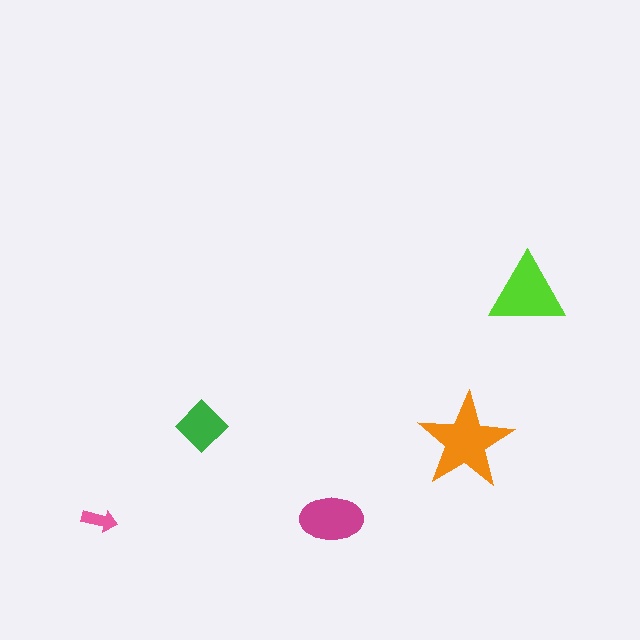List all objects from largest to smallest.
The orange star, the lime triangle, the magenta ellipse, the green diamond, the pink arrow.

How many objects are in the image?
There are 5 objects in the image.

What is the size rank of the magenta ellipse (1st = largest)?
3rd.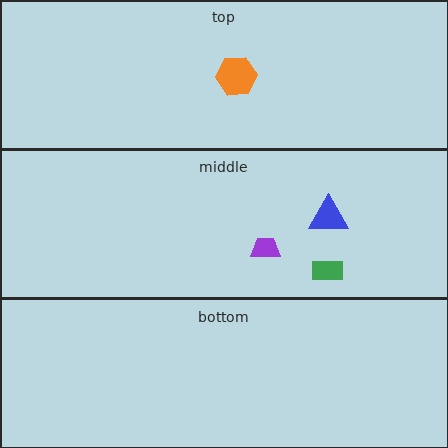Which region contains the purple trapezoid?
The middle region.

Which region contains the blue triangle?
The middle region.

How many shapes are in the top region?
1.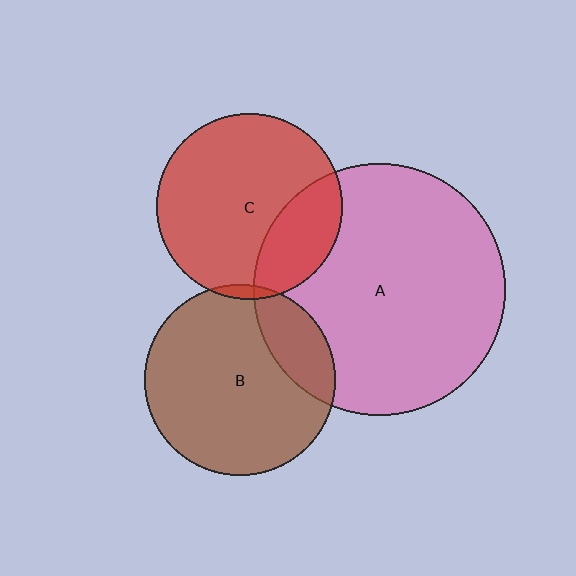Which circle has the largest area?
Circle A (pink).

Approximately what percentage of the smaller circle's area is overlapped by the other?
Approximately 5%.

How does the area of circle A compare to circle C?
Approximately 1.8 times.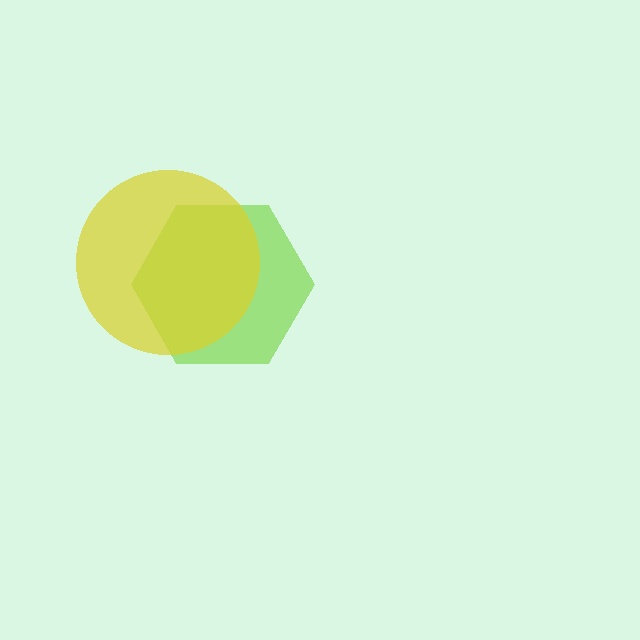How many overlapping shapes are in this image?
There are 2 overlapping shapes in the image.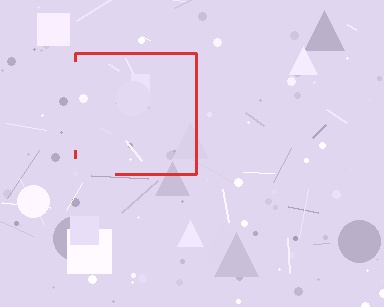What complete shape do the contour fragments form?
The contour fragments form a square.